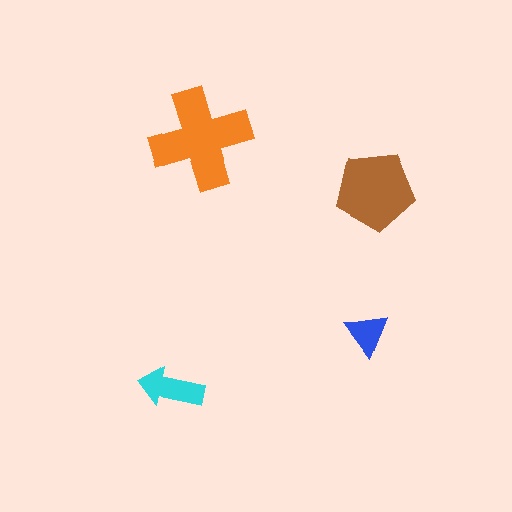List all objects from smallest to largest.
The blue triangle, the cyan arrow, the brown pentagon, the orange cross.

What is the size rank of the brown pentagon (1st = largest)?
2nd.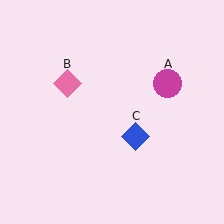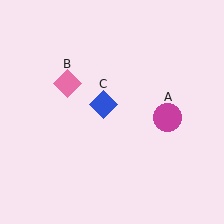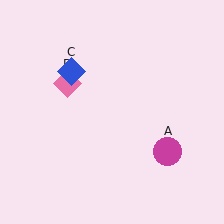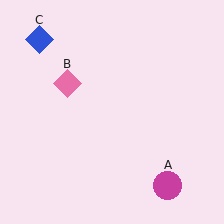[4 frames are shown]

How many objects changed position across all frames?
2 objects changed position: magenta circle (object A), blue diamond (object C).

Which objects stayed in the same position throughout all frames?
Pink diamond (object B) remained stationary.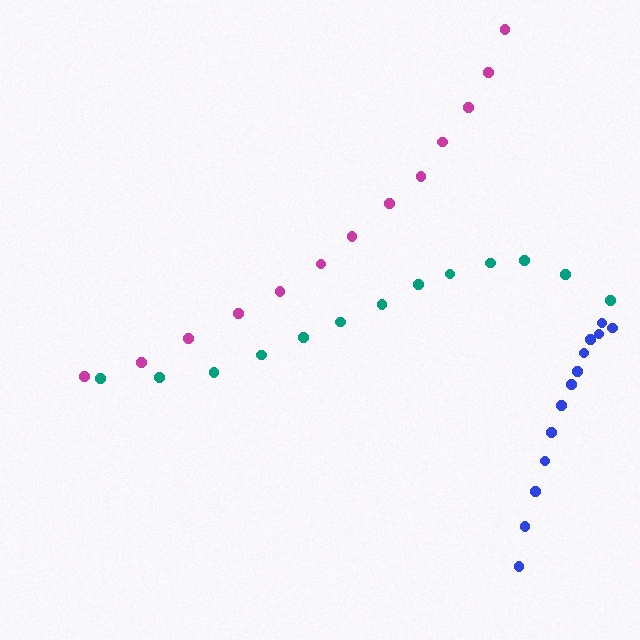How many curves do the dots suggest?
There are 3 distinct paths.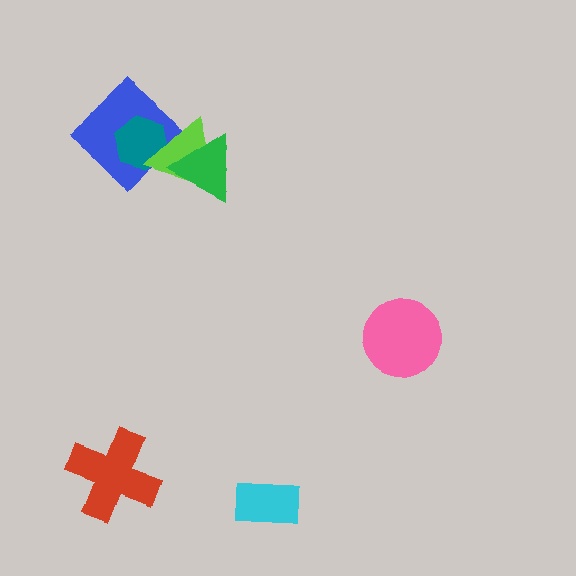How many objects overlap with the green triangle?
1 object overlaps with the green triangle.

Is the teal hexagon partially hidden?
Yes, it is partially covered by another shape.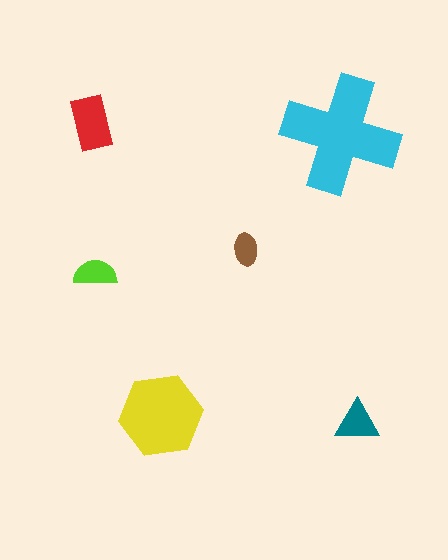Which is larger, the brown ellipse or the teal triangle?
The teal triangle.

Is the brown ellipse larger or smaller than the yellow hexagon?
Smaller.